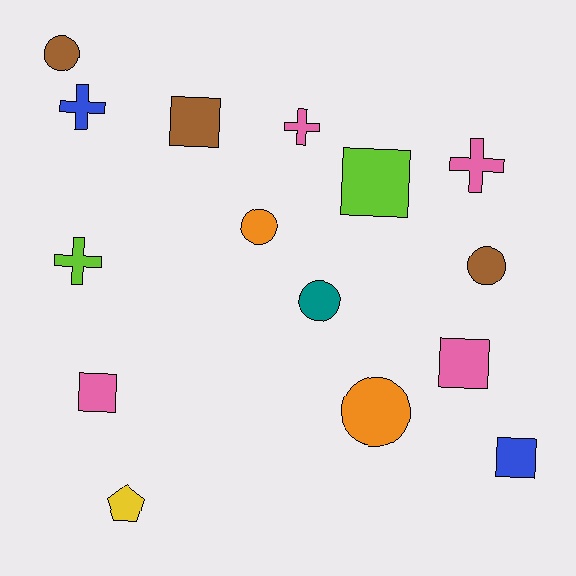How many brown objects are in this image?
There are 3 brown objects.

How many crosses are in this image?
There are 4 crosses.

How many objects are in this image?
There are 15 objects.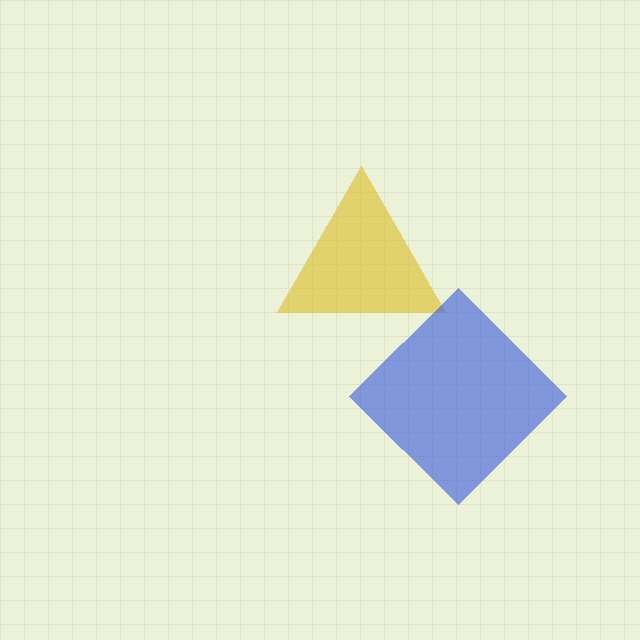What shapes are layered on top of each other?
The layered shapes are: a yellow triangle, a blue diamond.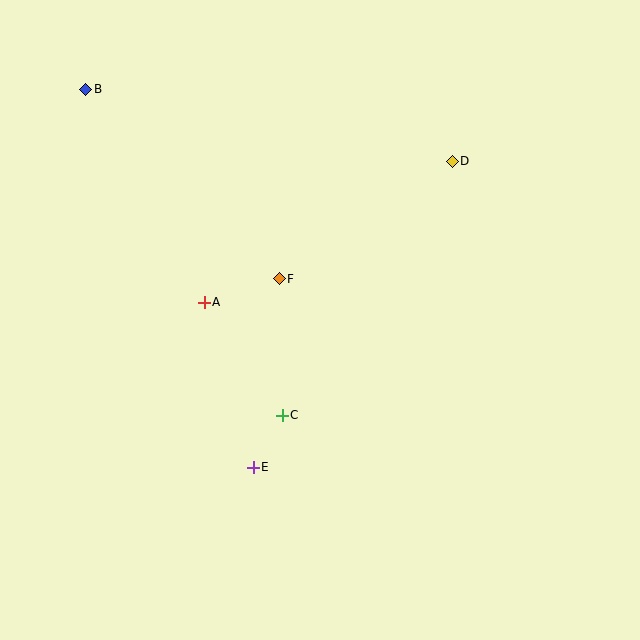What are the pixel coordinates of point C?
Point C is at (282, 415).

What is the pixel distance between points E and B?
The distance between E and B is 414 pixels.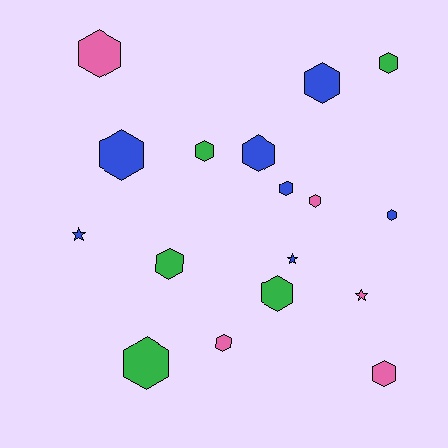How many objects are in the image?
There are 17 objects.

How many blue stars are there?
There are 2 blue stars.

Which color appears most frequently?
Blue, with 7 objects.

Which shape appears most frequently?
Hexagon, with 14 objects.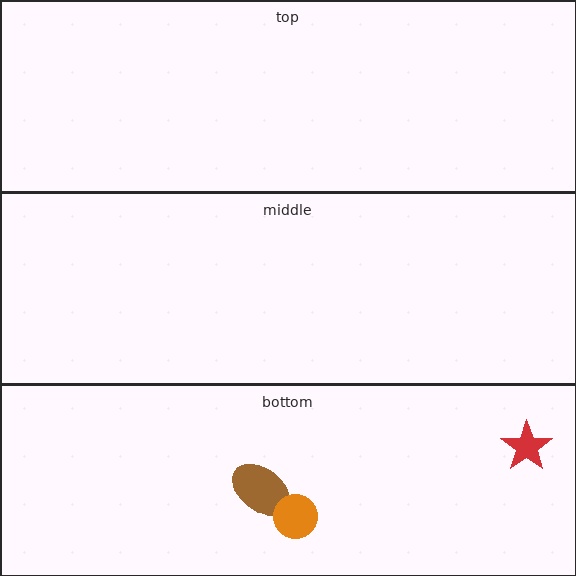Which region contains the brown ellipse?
The bottom region.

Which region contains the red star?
The bottom region.